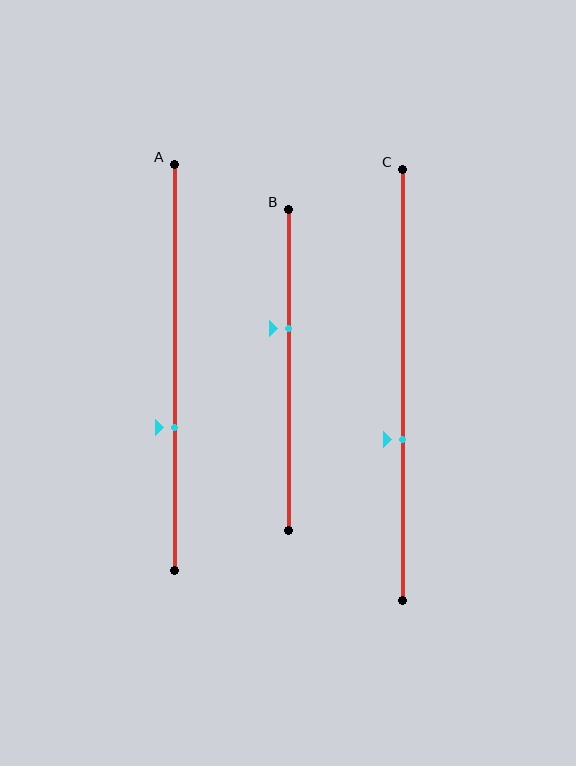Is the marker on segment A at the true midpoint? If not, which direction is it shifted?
No, the marker on segment A is shifted downward by about 15% of the segment length.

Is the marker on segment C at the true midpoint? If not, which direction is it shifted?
No, the marker on segment C is shifted downward by about 13% of the segment length.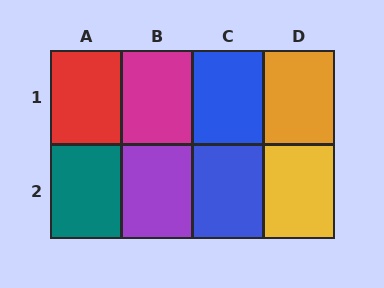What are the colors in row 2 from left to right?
Teal, purple, blue, yellow.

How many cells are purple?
1 cell is purple.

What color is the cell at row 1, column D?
Orange.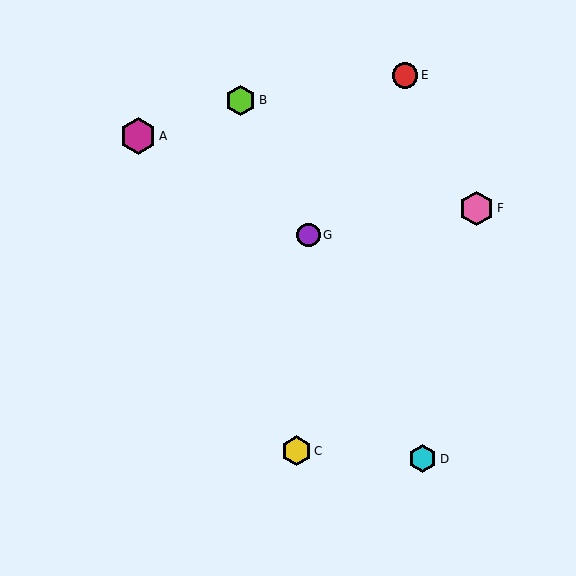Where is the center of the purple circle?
The center of the purple circle is at (308, 235).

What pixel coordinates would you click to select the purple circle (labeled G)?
Click at (308, 235) to select the purple circle G.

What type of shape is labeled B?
Shape B is a lime hexagon.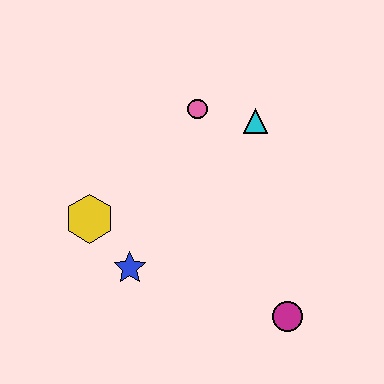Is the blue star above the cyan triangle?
No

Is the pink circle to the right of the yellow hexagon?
Yes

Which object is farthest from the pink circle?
The magenta circle is farthest from the pink circle.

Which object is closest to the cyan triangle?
The pink circle is closest to the cyan triangle.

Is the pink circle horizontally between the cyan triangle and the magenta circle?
No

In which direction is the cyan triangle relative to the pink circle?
The cyan triangle is to the right of the pink circle.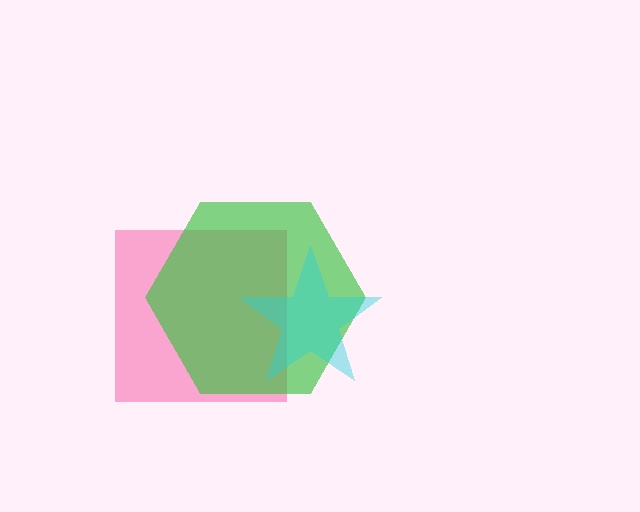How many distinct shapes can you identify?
There are 3 distinct shapes: a pink square, a green hexagon, a cyan star.